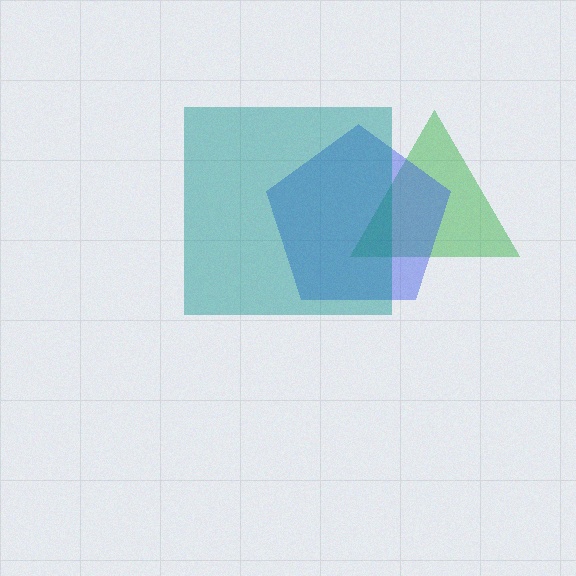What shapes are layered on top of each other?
The layered shapes are: a green triangle, a blue pentagon, a teal square.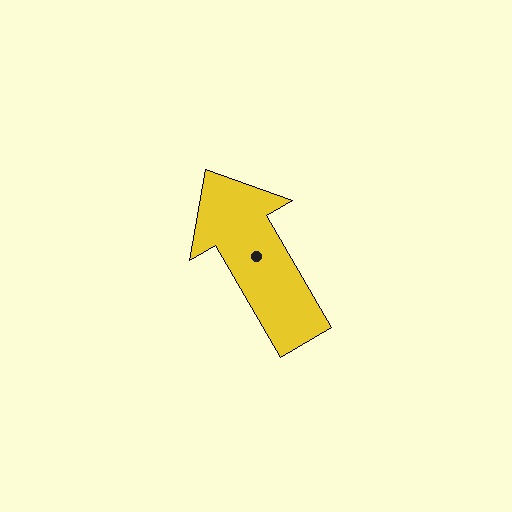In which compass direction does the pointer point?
Northwest.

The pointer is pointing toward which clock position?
Roughly 11 o'clock.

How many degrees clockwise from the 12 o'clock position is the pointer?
Approximately 330 degrees.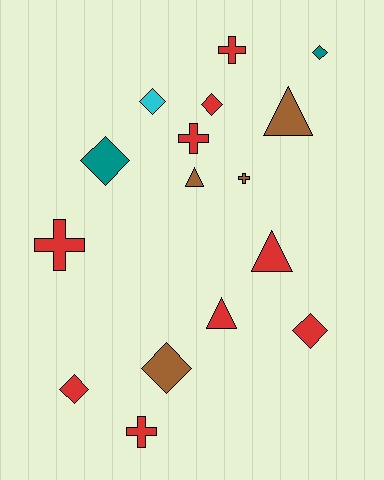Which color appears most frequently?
Red, with 9 objects.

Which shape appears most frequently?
Diamond, with 7 objects.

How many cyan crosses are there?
There are no cyan crosses.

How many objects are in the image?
There are 16 objects.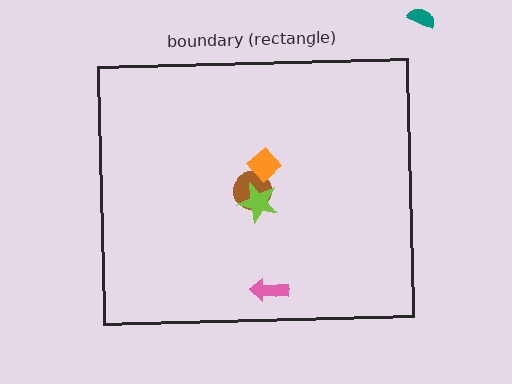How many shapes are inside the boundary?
4 inside, 1 outside.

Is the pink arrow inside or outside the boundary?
Inside.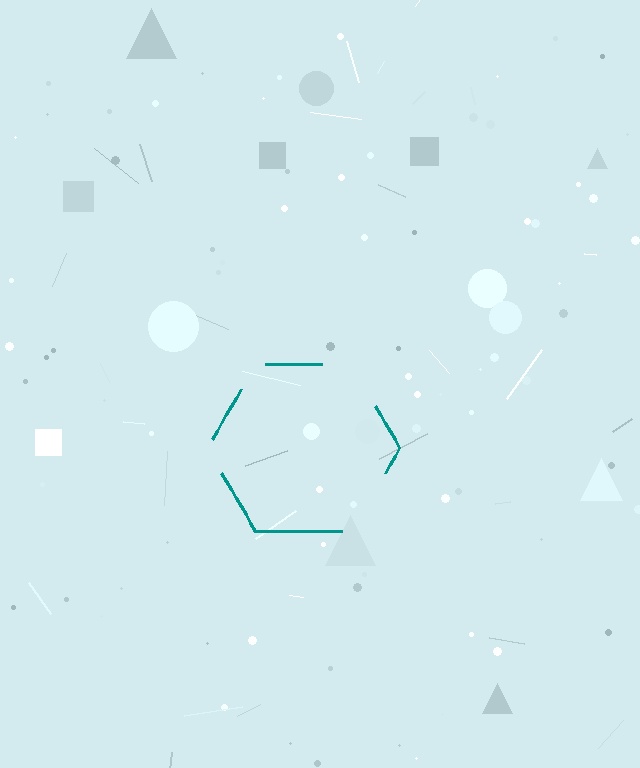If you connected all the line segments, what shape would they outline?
They would outline a hexagon.